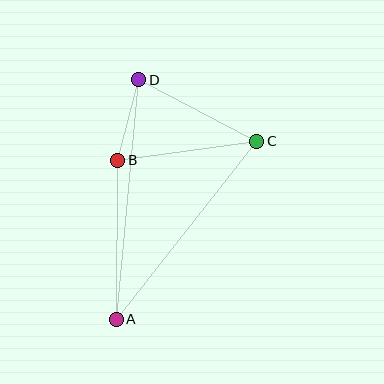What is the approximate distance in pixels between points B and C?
The distance between B and C is approximately 140 pixels.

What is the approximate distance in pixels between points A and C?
The distance between A and C is approximately 227 pixels.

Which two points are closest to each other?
Points B and D are closest to each other.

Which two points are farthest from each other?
Points A and D are farthest from each other.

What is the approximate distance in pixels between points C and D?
The distance between C and D is approximately 133 pixels.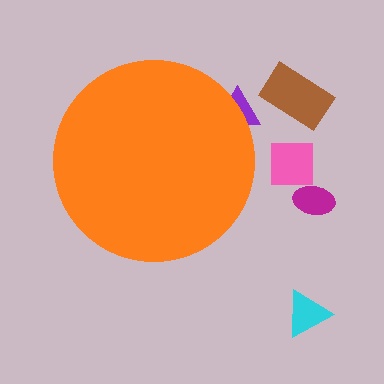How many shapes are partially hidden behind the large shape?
1 shape is partially hidden.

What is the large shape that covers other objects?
An orange circle.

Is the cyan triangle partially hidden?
No, the cyan triangle is fully visible.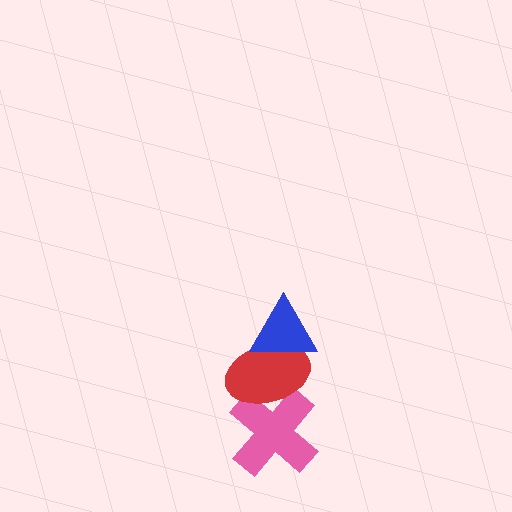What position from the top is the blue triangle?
The blue triangle is 1st from the top.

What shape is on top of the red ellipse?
The blue triangle is on top of the red ellipse.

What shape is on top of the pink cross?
The red ellipse is on top of the pink cross.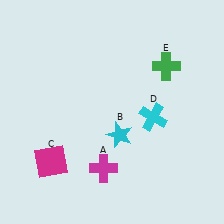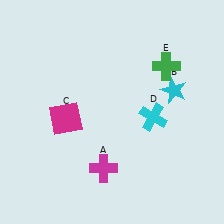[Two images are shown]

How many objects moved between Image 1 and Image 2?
2 objects moved between the two images.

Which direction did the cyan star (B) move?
The cyan star (B) moved right.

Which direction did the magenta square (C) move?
The magenta square (C) moved up.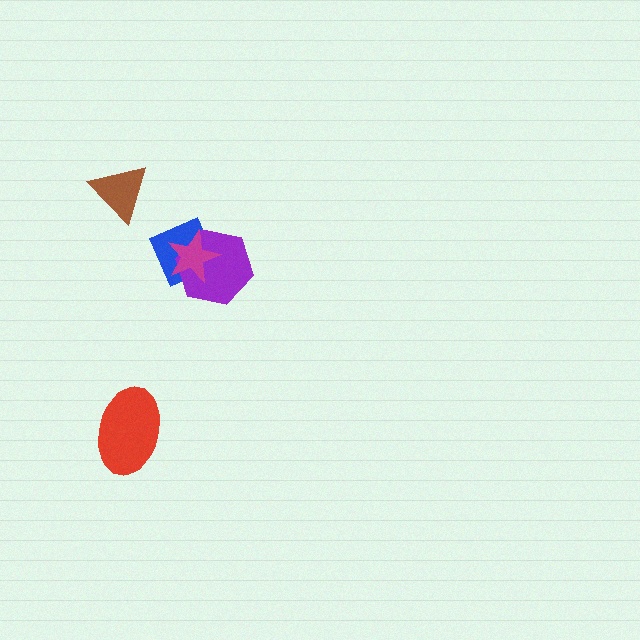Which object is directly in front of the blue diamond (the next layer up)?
The purple hexagon is directly in front of the blue diamond.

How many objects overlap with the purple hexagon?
2 objects overlap with the purple hexagon.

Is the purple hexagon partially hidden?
Yes, it is partially covered by another shape.